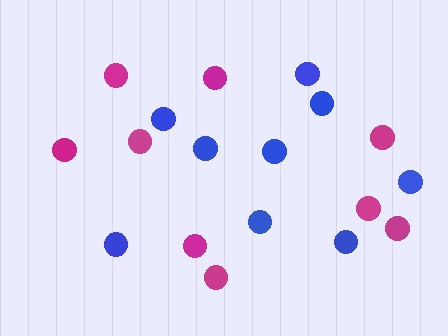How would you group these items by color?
There are 2 groups: one group of blue circles (9) and one group of magenta circles (9).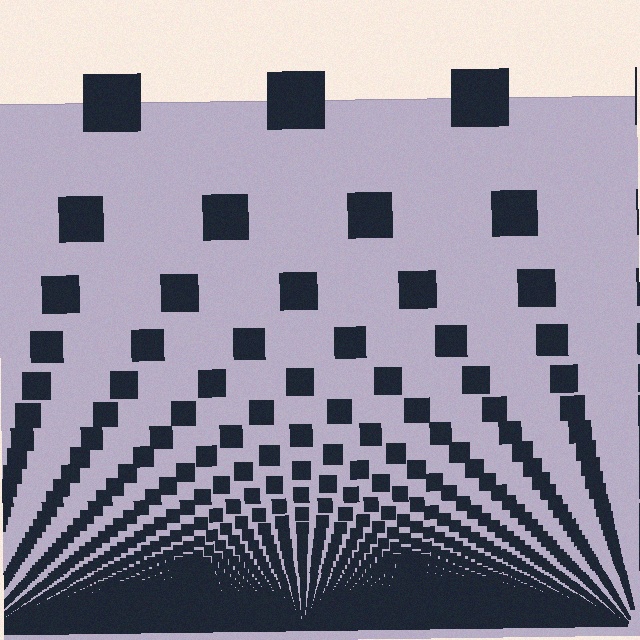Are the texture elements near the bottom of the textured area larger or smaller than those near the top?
Smaller. The gradient is inverted — elements near the bottom are smaller and denser.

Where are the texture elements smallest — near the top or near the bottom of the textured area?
Near the bottom.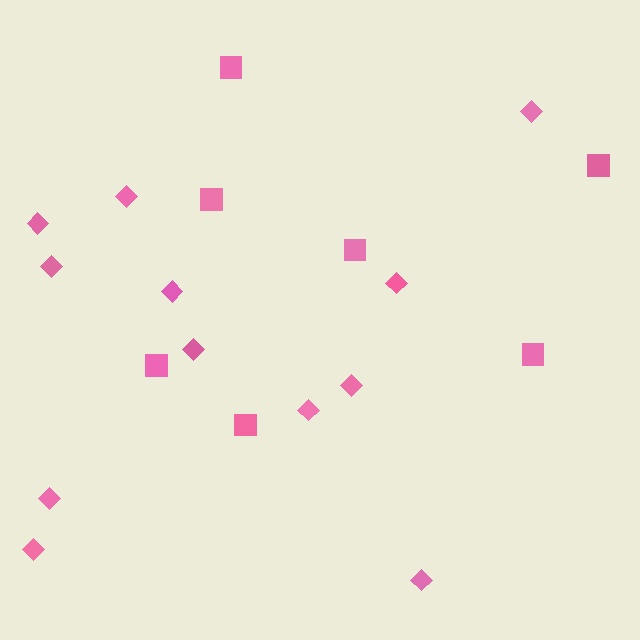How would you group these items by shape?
There are 2 groups: one group of diamonds (12) and one group of squares (7).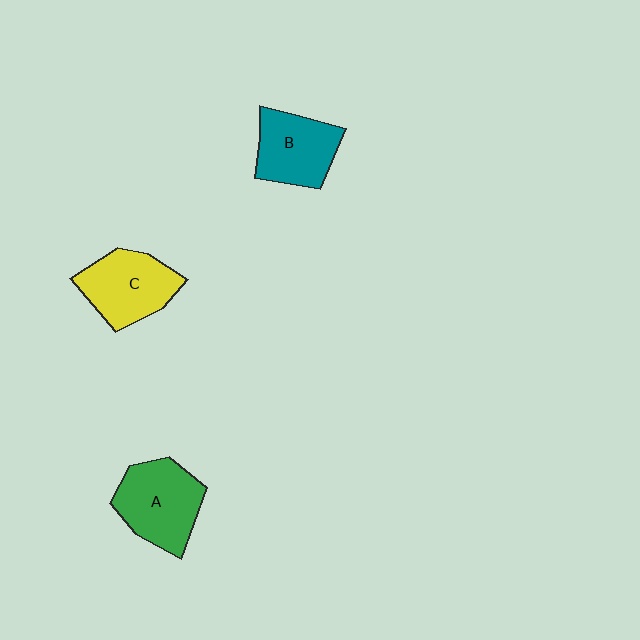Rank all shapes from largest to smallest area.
From largest to smallest: A (green), C (yellow), B (teal).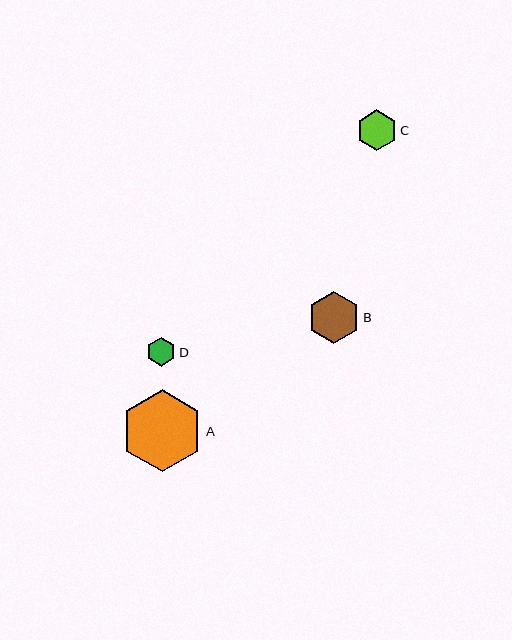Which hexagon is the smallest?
Hexagon D is the smallest with a size of approximately 29 pixels.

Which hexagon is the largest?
Hexagon A is the largest with a size of approximately 82 pixels.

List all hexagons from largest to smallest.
From largest to smallest: A, B, C, D.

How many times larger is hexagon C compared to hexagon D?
Hexagon C is approximately 1.4 times the size of hexagon D.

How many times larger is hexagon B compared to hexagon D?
Hexagon B is approximately 1.8 times the size of hexagon D.